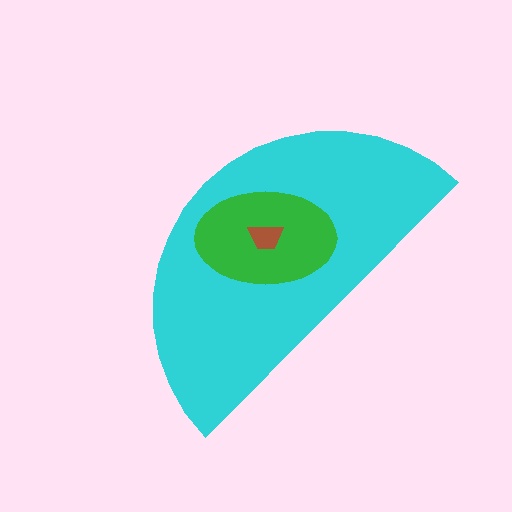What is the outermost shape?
The cyan semicircle.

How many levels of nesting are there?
3.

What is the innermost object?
The brown trapezoid.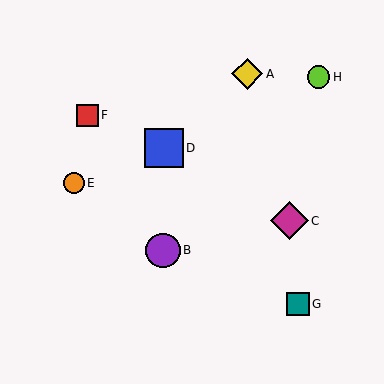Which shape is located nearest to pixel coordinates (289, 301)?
The teal square (labeled G) at (298, 304) is nearest to that location.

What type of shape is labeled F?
Shape F is a red square.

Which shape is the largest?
The blue square (labeled D) is the largest.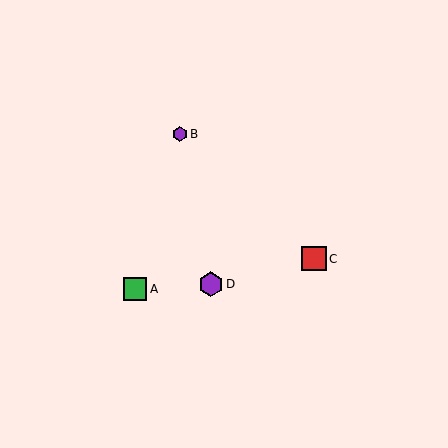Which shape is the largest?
The purple hexagon (labeled D) is the largest.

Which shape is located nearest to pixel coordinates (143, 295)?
The green square (labeled A) at (135, 289) is nearest to that location.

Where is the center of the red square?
The center of the red square is at (314, 259).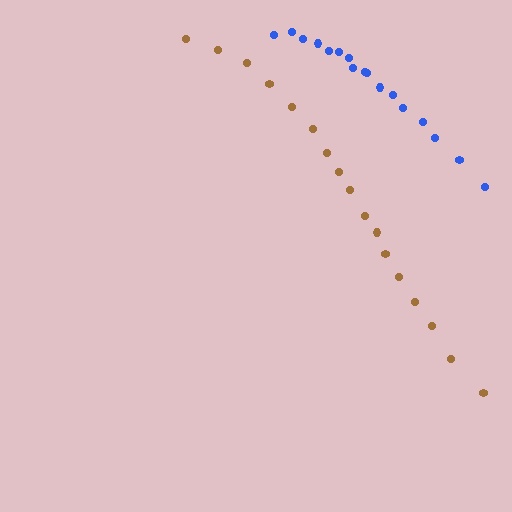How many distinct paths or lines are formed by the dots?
There are 2 distinct paths.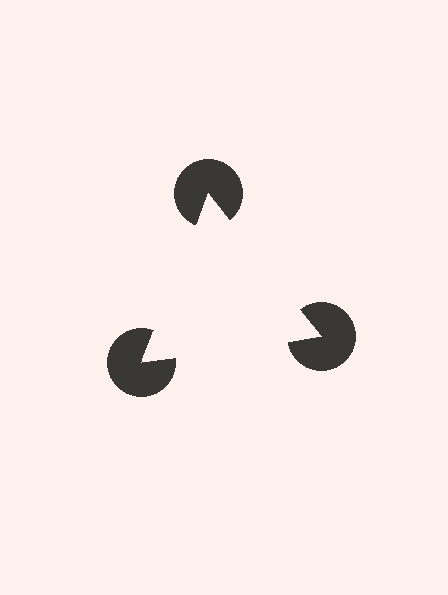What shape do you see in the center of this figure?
An illusory triangle — its edges are inferred from the aligned wedge cuts in the pac-man discs, not physically drawn.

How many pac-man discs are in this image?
There are 3 — one at each vertex of the illusory triangle.